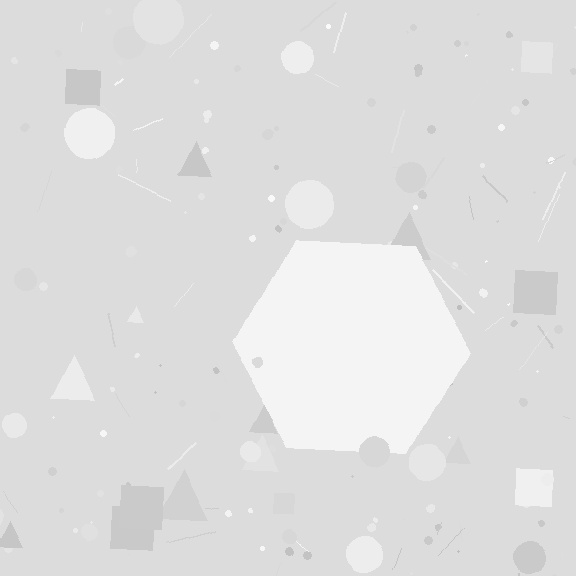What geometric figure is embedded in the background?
A hexagon is embedded in the background.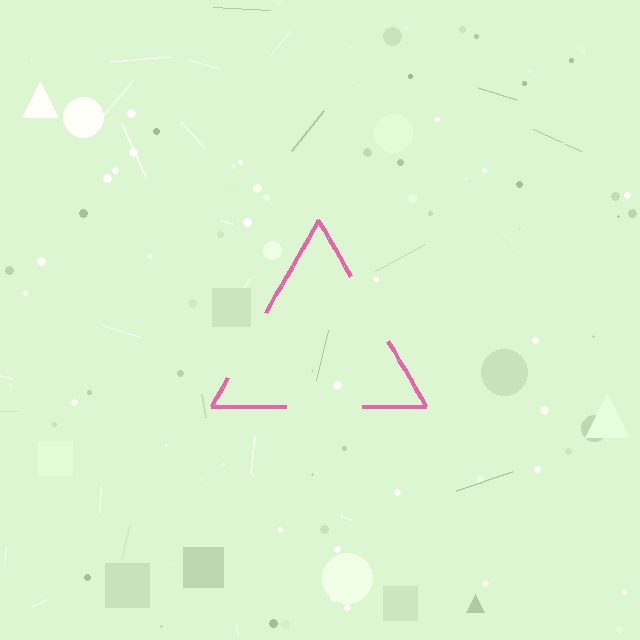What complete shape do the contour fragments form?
The contour fragments form a triangle.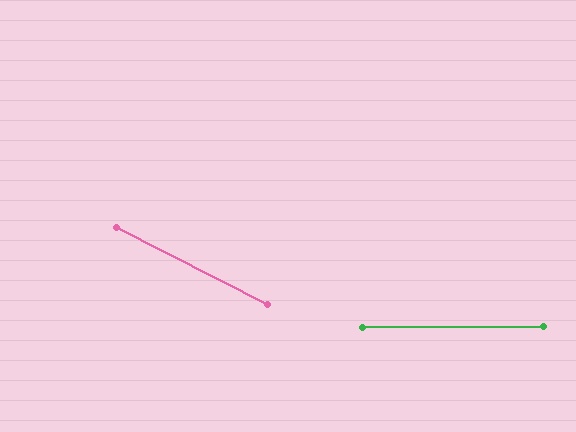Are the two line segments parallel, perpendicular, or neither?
Neither parallel nor perpendicular — they differ by about 27°.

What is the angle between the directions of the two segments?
Approximately 27 degrees.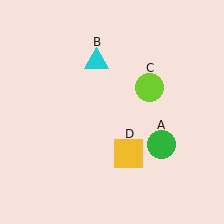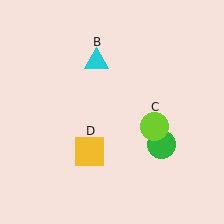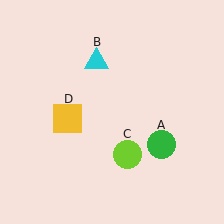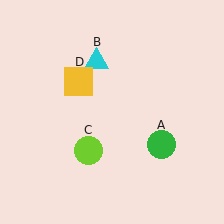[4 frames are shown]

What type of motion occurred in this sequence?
The lime circle (object C), yellow square (object D) rotated clockwise around the center of the scene.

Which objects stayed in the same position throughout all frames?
Green circle (object A) and cyan triangle (object B) remained stationary.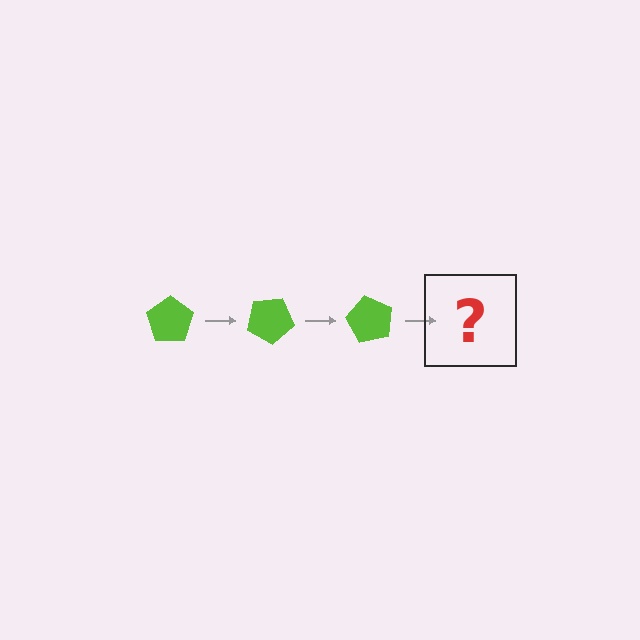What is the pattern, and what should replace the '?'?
The pattern is that the pentagon rotates 30 degrees each step. The '?' should be a lime pentagon rotated 90 degrees.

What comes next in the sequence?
The next element should be a lime pentagon rotated 90 degrees.